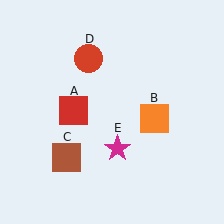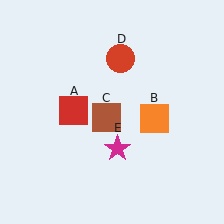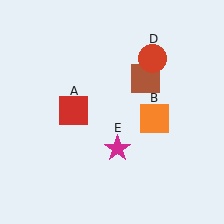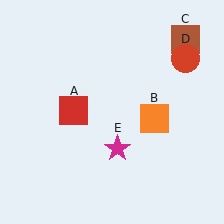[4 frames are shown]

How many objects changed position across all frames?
2 objects changed position: brown square (object C), red circle (object D).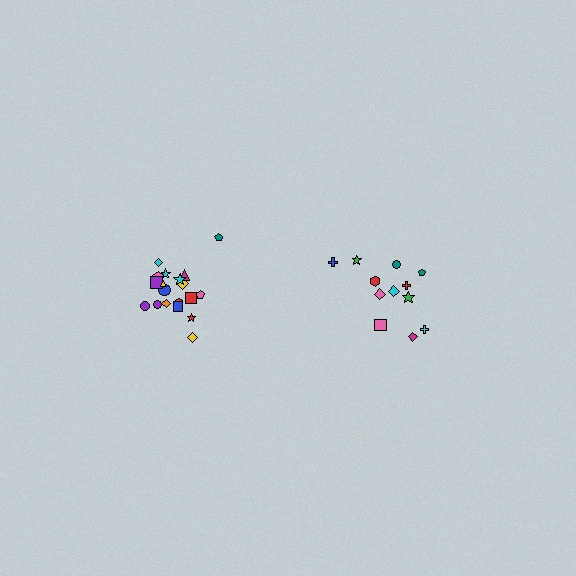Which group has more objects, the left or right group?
The left group.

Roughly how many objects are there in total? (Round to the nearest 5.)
Roughly 35 objects in total.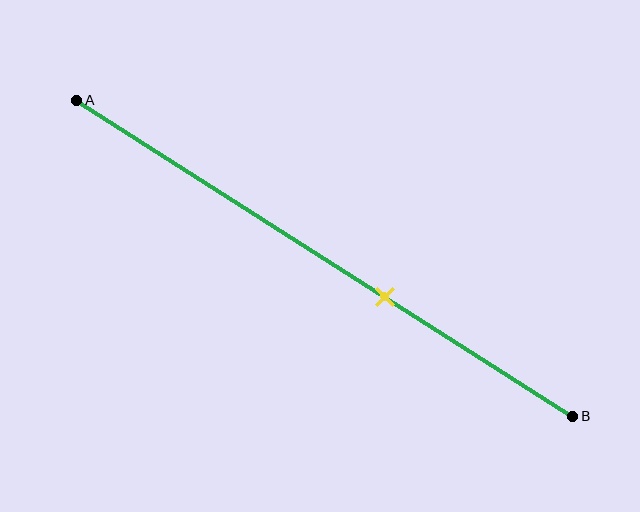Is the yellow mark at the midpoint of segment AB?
No, the mark is at about 60% from A, not at the 50% midpoint.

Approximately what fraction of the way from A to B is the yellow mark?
The yellow mark is approximately 60% of the way from A to B.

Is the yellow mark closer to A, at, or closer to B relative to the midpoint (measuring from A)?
The yellow mark is closer to point B than the midpoint of segment AB.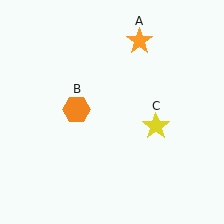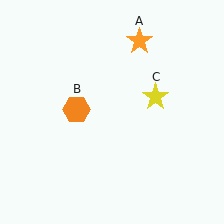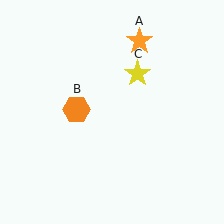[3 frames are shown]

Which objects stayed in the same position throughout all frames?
Orange star (object A) and orange hexagon (object B) remained stationary.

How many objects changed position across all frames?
1 object changed position: yellow star (object C).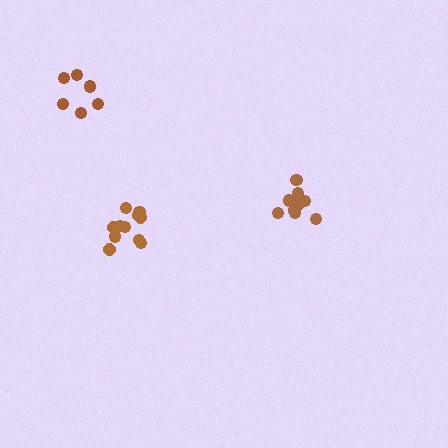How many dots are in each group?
Group 1: 6 dots, Group 2: 11 dots, Group 3: 10 dots (27 total).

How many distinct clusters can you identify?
There are 3 distinct clusters.